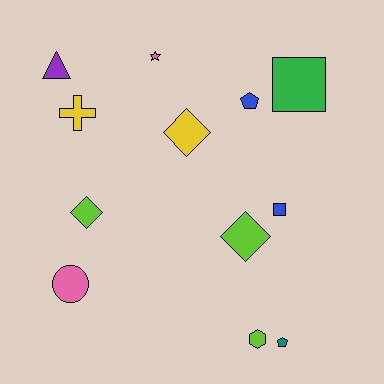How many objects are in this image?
There are 12 objects.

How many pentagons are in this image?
There are 2 pentagons.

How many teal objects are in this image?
There is 1 teal object.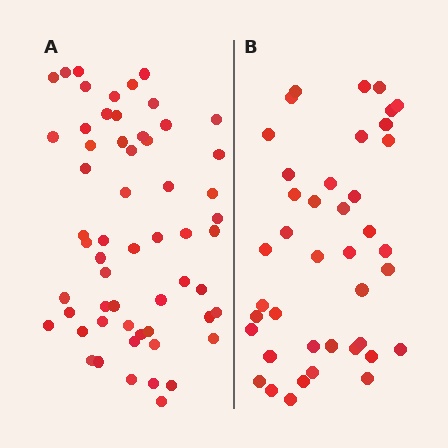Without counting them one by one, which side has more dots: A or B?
Region A (the left region) has more dots.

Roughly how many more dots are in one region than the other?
Region A has approximately 15 more dots than region B.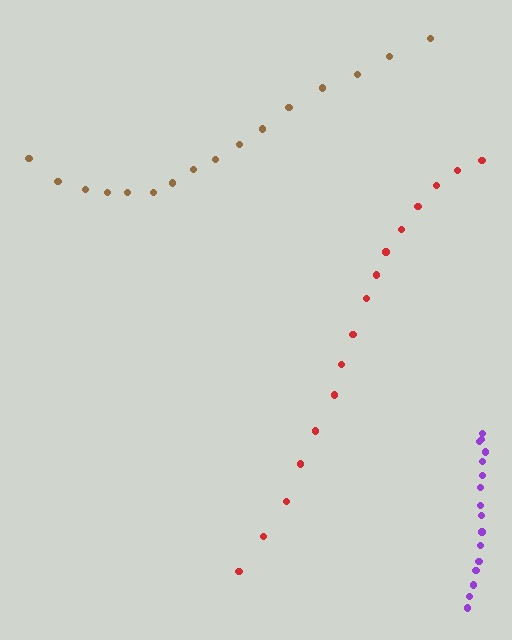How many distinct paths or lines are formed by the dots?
There are 3 distinct paths.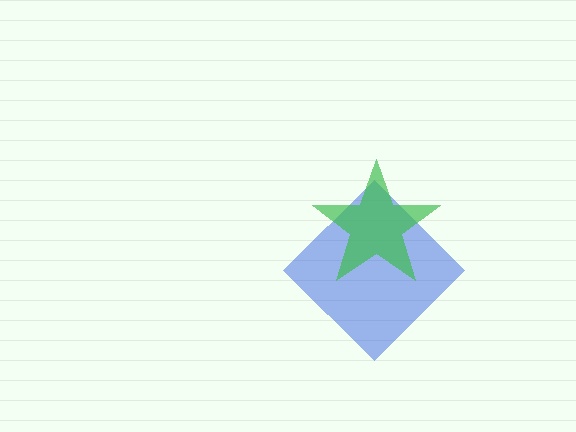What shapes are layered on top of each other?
The layered shapes are: a blue diamond, a green star.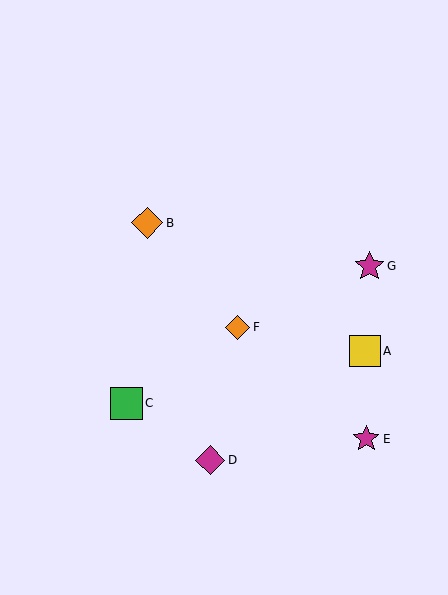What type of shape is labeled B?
Shape B is an orange diamond.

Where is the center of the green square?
The center of the green square is at (126, 403).